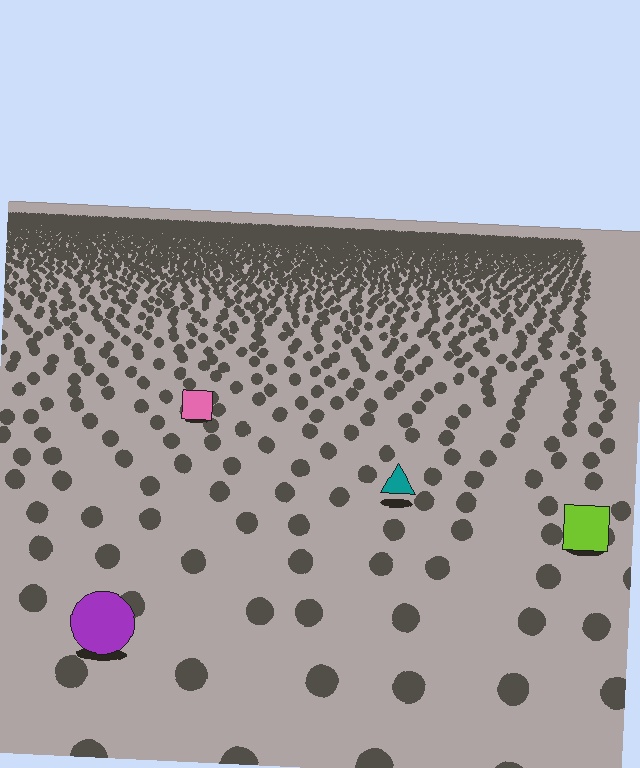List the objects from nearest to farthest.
From nearest to farthest: the purple circle, the lime square, the teal triangle, the pink square.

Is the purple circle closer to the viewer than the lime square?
Yes. The purple circle is closer — you can tell from the texture gradient: the ground texture is coarser near it.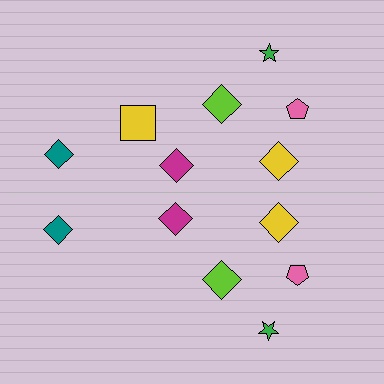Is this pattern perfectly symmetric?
No, the pattern is not perfectly symmetric. A yellow square is missing from the bottom side.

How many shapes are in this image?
There are 13 shapes in this image.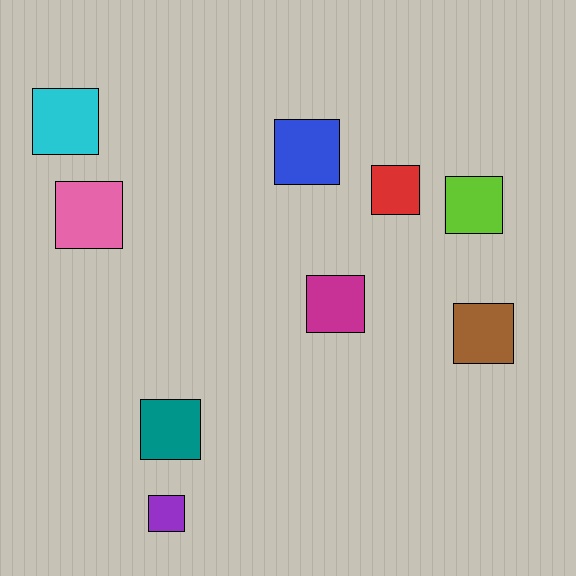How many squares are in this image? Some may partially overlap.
There are 9 squares.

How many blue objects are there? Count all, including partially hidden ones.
There is 1 blue object.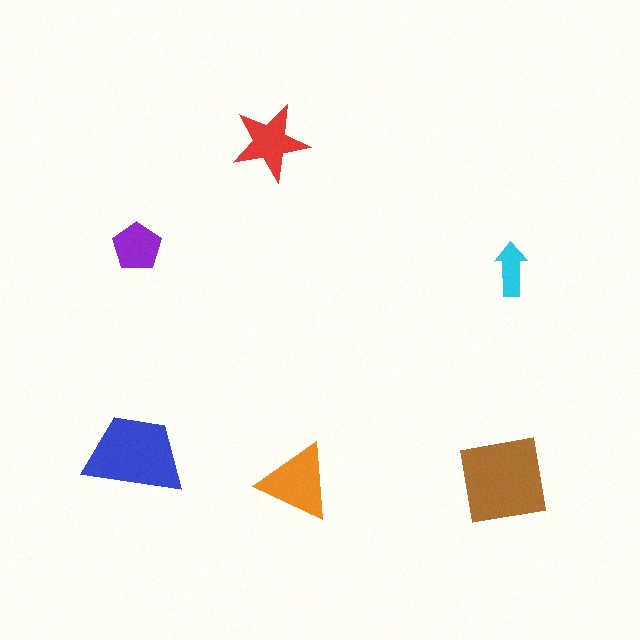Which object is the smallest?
The cyan arrow.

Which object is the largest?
The brown square.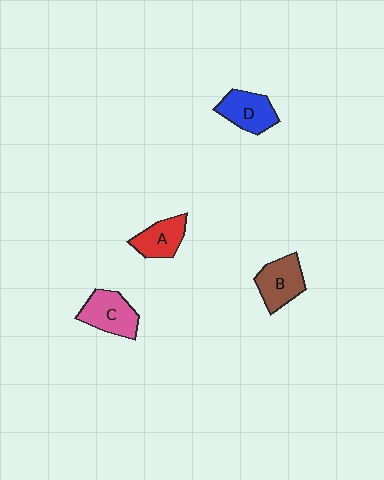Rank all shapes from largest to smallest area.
From largest to smallest: C (pink), B (brown), D (blue), A (red).